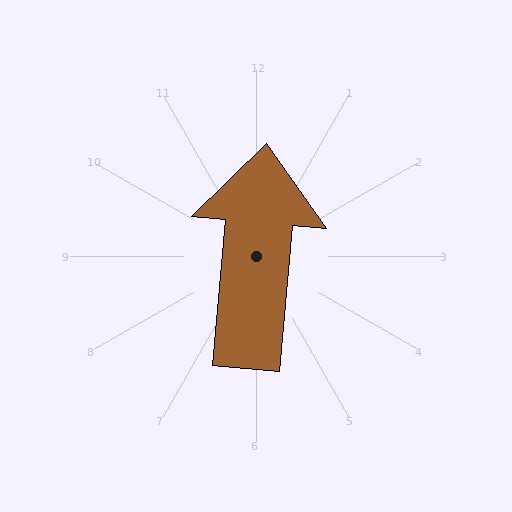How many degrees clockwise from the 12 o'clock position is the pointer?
Approximately 5 degrees.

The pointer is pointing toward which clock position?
Roughly 12 o'clock.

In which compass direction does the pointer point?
North.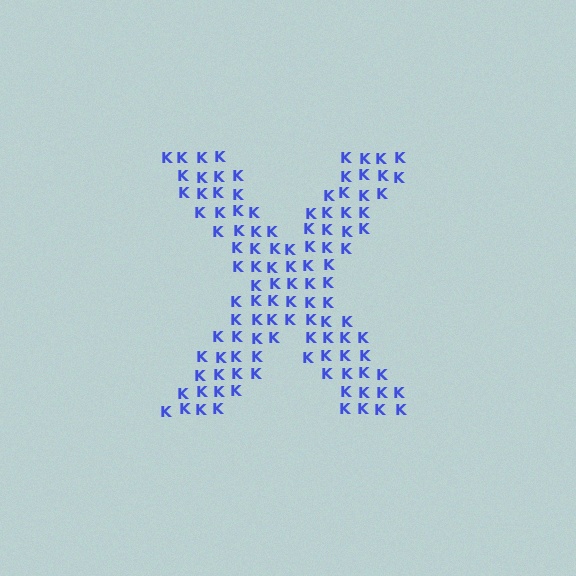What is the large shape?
The large shape is the letter X.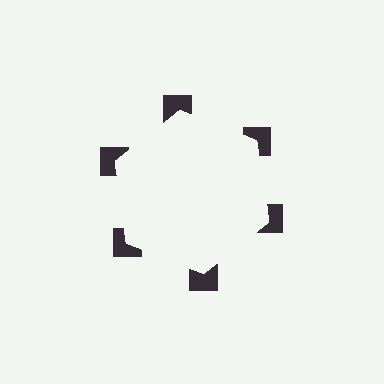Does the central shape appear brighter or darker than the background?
It typically appears slightly brighter than the background, even though no actual brightness change is drawn.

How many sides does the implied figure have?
6 sides.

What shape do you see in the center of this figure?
An illusory hexagon — its edges are inferred from the aligned wedge cuts in the notched squares, not physically drawn.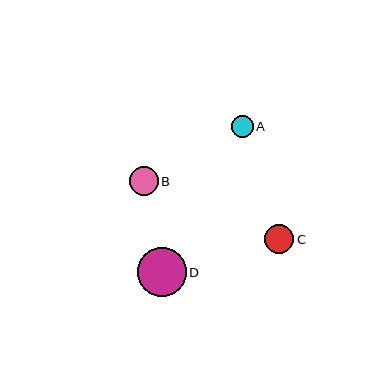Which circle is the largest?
Circle D is the largest with a size of approximately 49 pixels.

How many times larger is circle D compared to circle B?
Circle D is approximately 1.7 times the size of circle B.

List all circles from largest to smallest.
From largest to smallest: D, B, C, A.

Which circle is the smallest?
Circle A is the smallest with a size of approximately 22 pixels.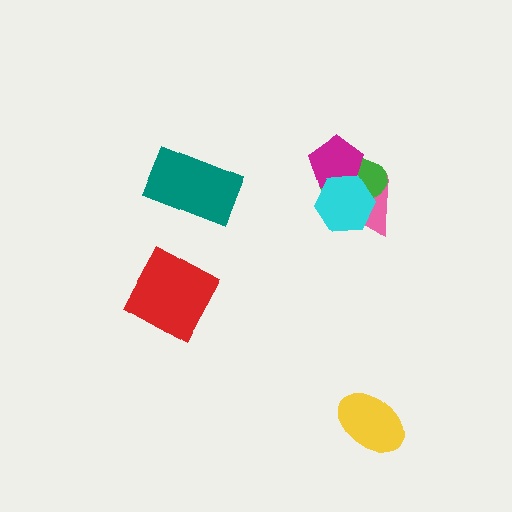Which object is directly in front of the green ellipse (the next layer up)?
The magenta pentagon is directly in front of the green ellipse.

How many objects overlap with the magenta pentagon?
3 objects overlap with the magenta pentagon.